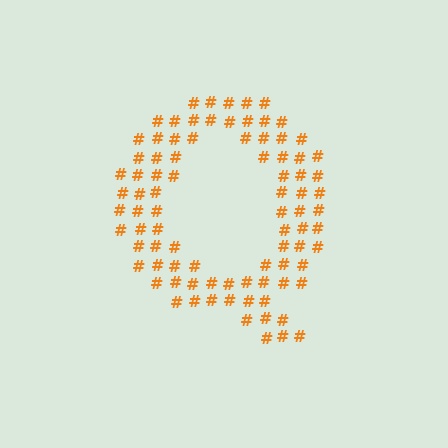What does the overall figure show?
The overall figure shows the letter Q.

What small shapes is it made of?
It is made of small hash symbols.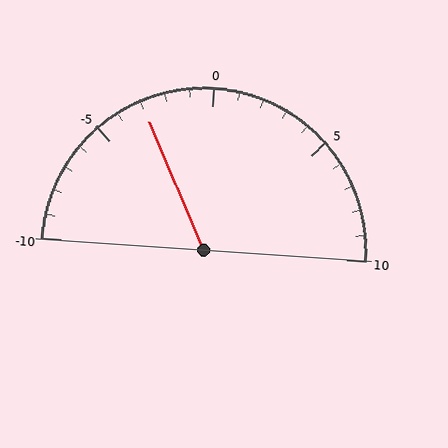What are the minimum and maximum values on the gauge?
The gauge ranges from -10 to 10.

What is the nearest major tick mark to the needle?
The nearest major tick mark is -5.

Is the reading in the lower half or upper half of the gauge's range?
The reading is in the lower half of the range (-10 to 10).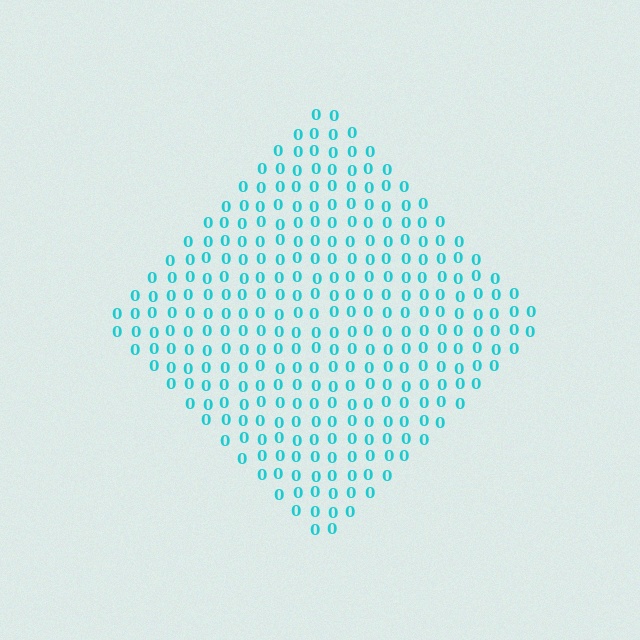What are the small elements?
The small elements are digit 0's.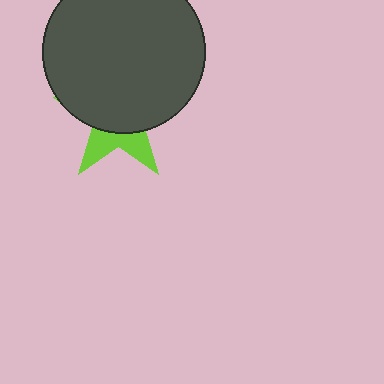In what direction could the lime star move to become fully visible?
The lime star could move down. That would shift it out from behind the dark gray circle entirely.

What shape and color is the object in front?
The object in front is a dark gray circle.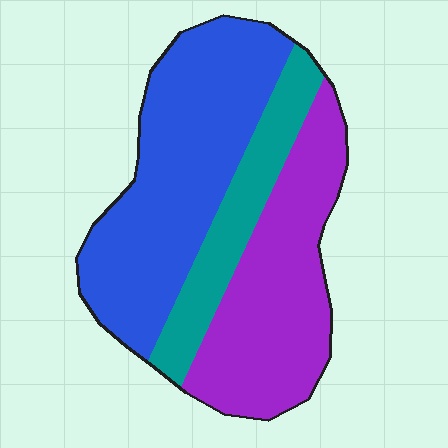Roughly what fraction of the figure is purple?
Purple takes up about three eighths (3/8) of the figure.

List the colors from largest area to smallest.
From largest to smallest: blue, purple, teal.